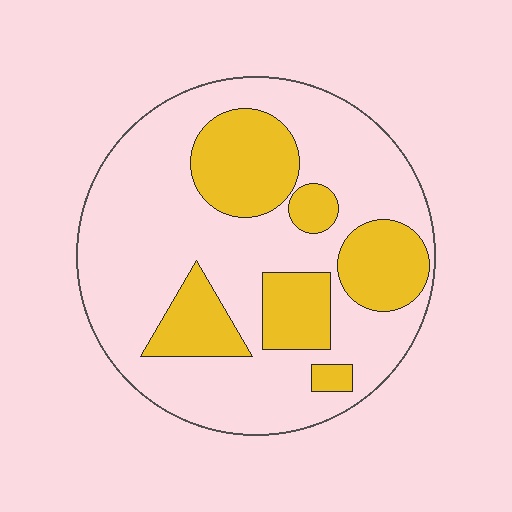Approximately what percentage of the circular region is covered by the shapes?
Approximately 30%.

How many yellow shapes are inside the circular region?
6.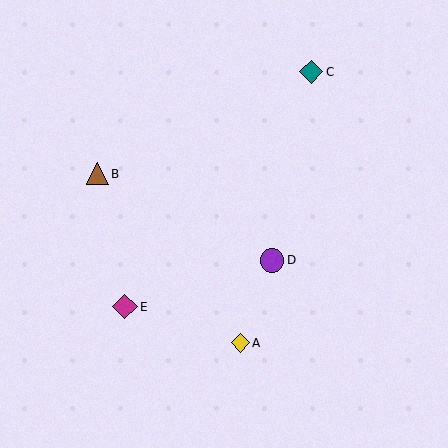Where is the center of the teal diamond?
The center of the teal diamond is at (311, 72).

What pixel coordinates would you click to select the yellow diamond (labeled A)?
Click at (240, 343) to select the yellow diamond A.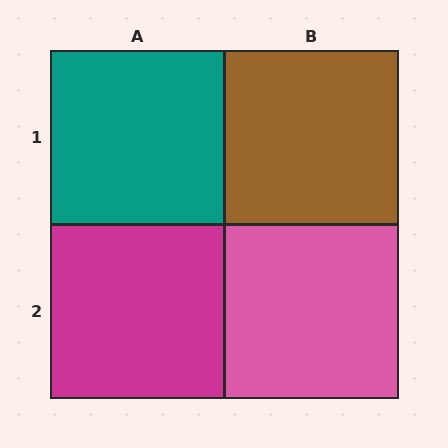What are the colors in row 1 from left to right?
Teal, brown.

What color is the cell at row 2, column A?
Magenta.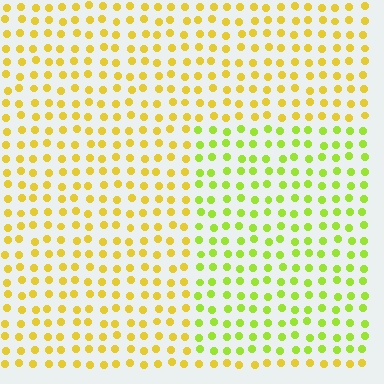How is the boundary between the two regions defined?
The boundary is defined purely by a slight shift in hue (about 35 degrees). Spacing, size, and orientation are identical on both sides.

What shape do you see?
I see a rectangle.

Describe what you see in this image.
The image is filled with small yellow elements in a uniform arrangement. A rectangle-shaped region is visible where the elements are tinted to a slightly different hue, forming a subtle color boundary.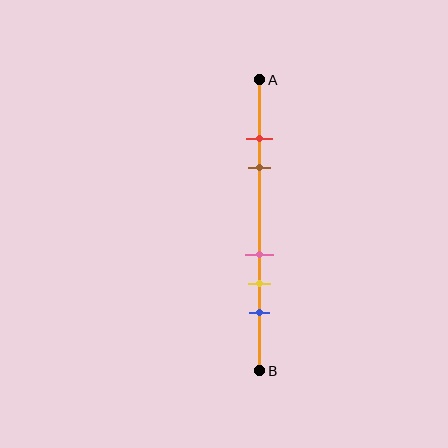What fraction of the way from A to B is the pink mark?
The pink mark is approximately 60% (0.6) of the way from A to B.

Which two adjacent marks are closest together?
The red and brown marks are the closest adjacent pair.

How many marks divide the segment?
There are 5 marks dividing the segment.